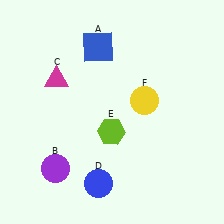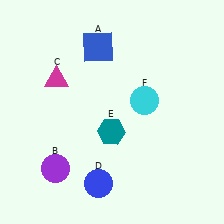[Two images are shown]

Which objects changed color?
E changed from lime to teal. F changed from yellow to cyan.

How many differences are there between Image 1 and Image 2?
There are 2 differences between the two images.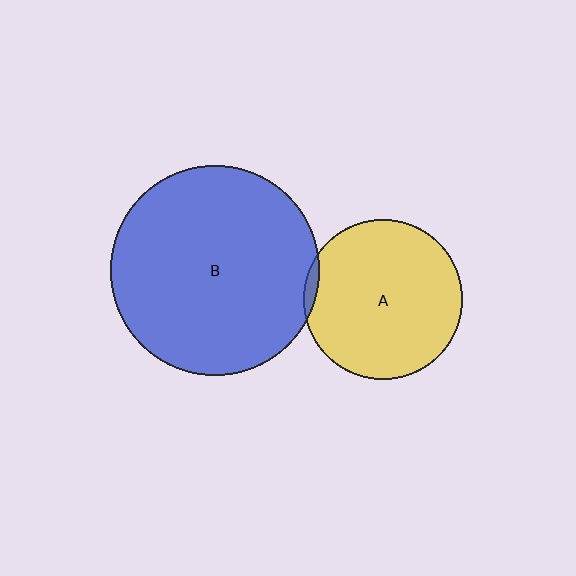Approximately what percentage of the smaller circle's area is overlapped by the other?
Approximately 5%.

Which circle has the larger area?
Circle B (blue).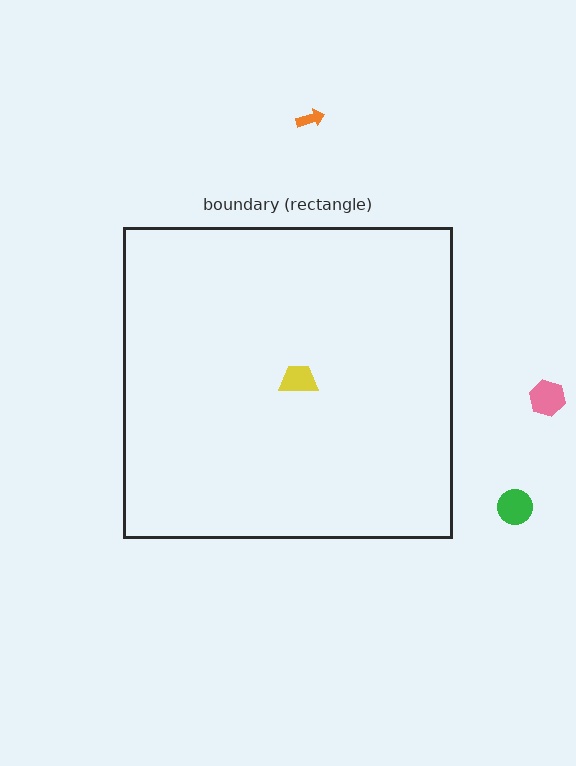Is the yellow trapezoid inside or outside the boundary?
Inside.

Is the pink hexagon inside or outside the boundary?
Outside.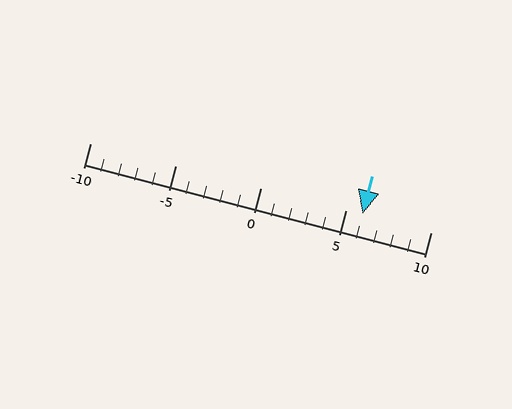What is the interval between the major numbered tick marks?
The major tick marks are spaced 5 units apart.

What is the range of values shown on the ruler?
The ruler shows values from -10 to 10.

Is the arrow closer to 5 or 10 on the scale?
The arrow is closer to 5.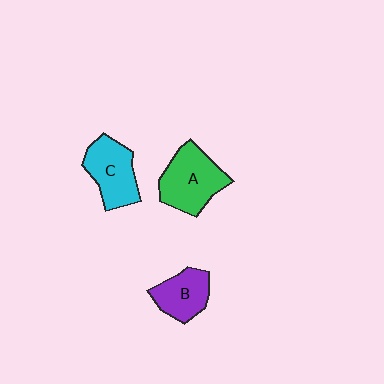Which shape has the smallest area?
Shape B (purple).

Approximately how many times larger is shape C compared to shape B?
Approximately 1.2 times.